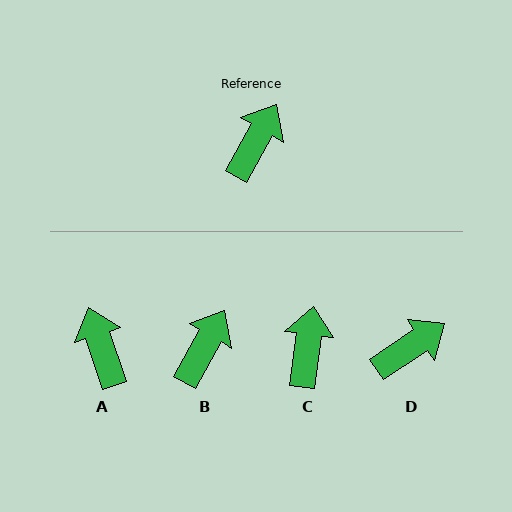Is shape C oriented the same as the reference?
No, it is off by about 22 degrees.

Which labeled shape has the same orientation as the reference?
B.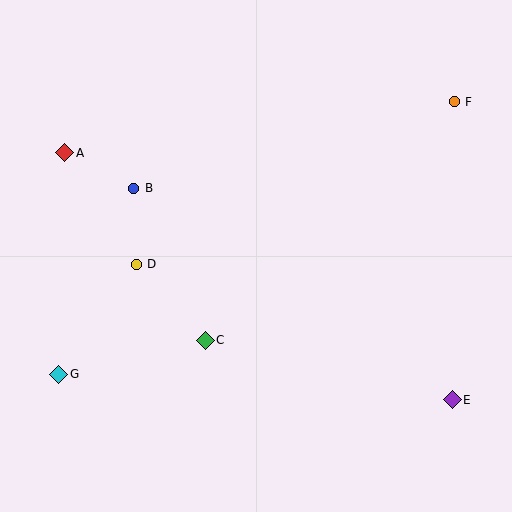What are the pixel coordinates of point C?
Point C is at (205, 340).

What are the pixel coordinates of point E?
Point E is at (452, 400).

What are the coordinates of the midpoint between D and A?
The midpoint between D and A is at (100, 208).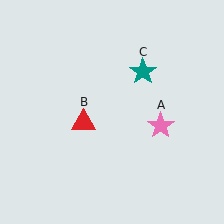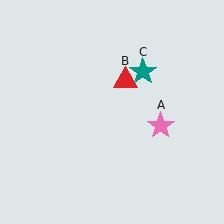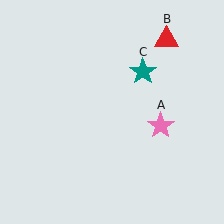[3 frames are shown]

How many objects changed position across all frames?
1 object changed position: red triangle (object B).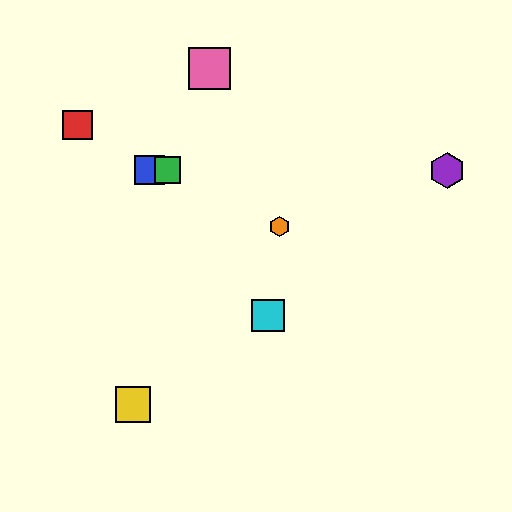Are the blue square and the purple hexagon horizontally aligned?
Yes, both are at y≈170.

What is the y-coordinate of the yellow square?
The yellow square is at y≈405.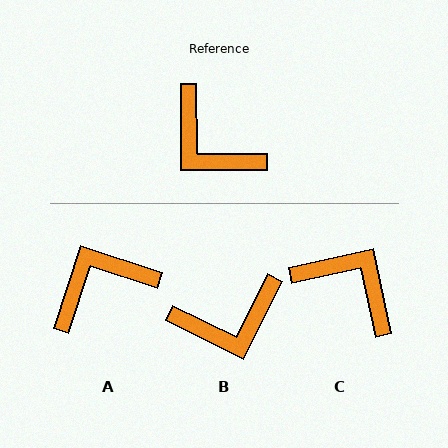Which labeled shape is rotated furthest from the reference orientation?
C, about 168 degrees away.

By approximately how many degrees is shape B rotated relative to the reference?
Approximately 63 degrees counter-clockwise.